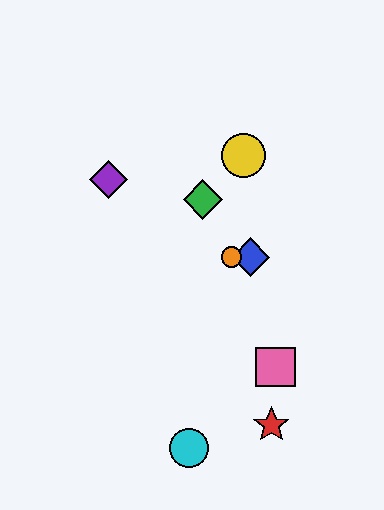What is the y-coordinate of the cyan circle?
The cyan circle is at y≈448.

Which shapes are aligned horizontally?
The blue diamond, the orange circle are aligned horizontally.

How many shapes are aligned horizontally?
2 shapes (the blue diamond, the orange circle) are aligned horizontally.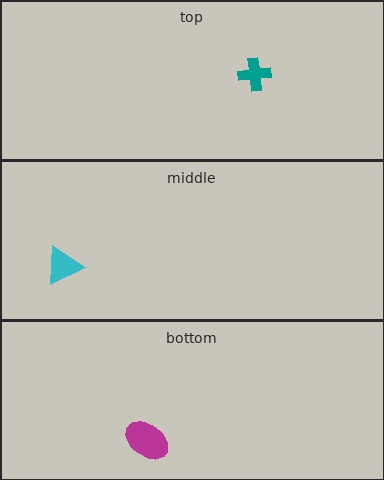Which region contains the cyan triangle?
The middle region.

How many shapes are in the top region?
1.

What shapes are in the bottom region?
The magenta ellipse.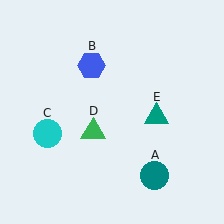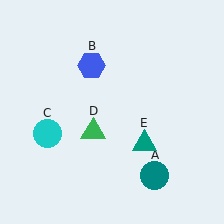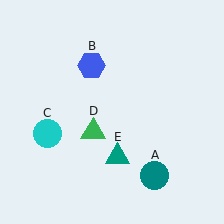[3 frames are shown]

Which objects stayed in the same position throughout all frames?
Teal circle (object A) and blue hexagon (object B) and cyan circle (object C) and green triangle (object D) remained stationary.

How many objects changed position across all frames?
1 object changed position: teal triangle (object E).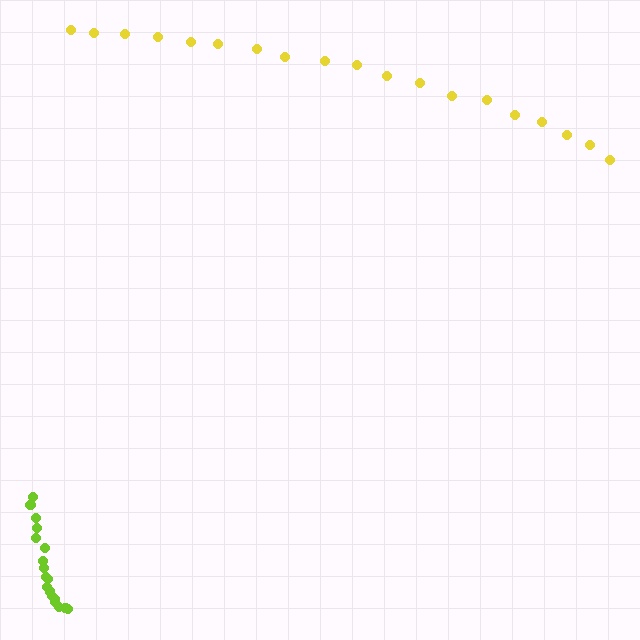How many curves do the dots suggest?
There are 2 distinct paths.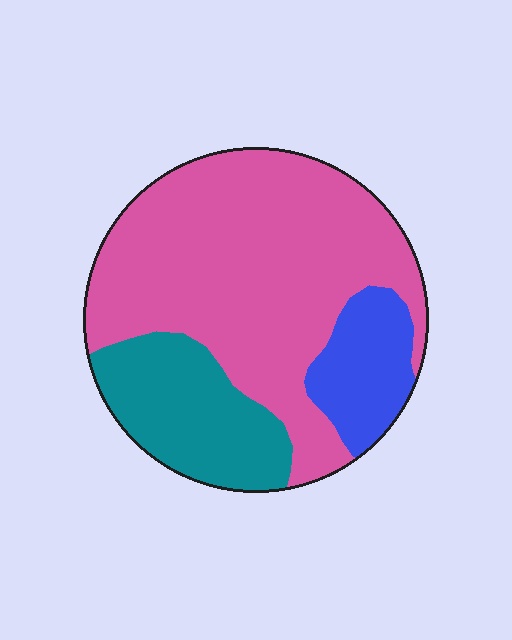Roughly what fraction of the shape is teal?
Teal takes up less than a quarter of the shape.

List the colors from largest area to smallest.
From largest to smallest: pink, teal, blue.